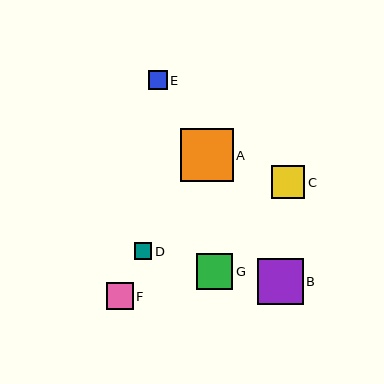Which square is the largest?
Square A is the largest with a size of approximately 53 pixels.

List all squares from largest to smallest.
From largest to smallest: A, B, G, C, F, E, D.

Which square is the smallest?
Square D is the smallest with a size of approximately 17 pixels.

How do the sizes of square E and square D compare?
Square E and square D are approximately the same size.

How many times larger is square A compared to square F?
Square A is approximately 1.9 times the size of square F.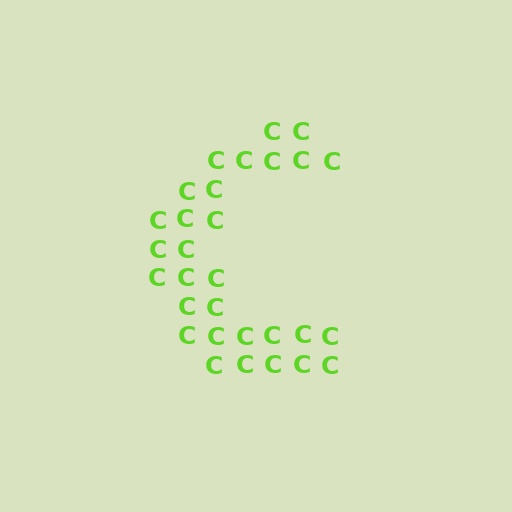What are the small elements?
The small elements are letter C's.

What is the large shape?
The large shape is the letter C.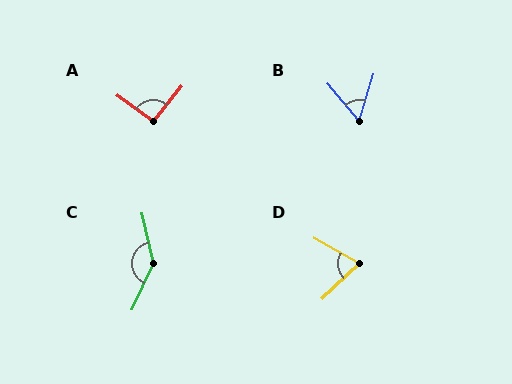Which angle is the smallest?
B, at approximately 56 degrees.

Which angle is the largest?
C, at approximately 143 degrees.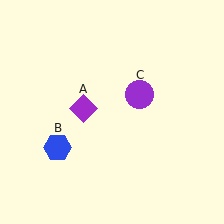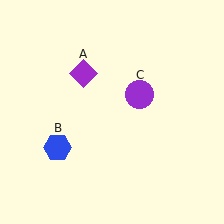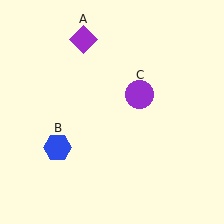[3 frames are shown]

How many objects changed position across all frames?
1 object changed position: purple diamond (object A).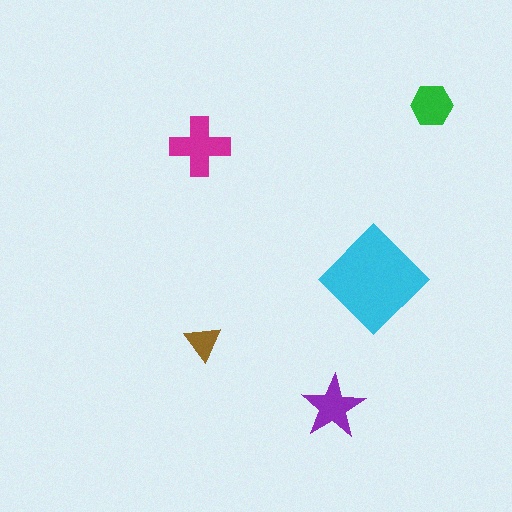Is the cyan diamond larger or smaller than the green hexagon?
Larger.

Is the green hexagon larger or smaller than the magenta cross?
Smaller.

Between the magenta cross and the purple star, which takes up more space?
The magenta cross.